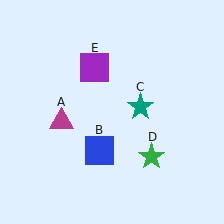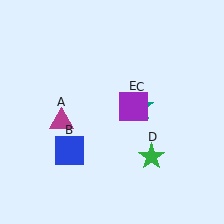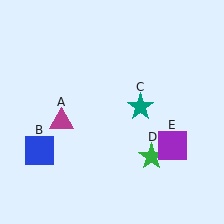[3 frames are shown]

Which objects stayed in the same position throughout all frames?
Magenta triangle (object A) and teal star (object C) and green star (object D) remained stationary.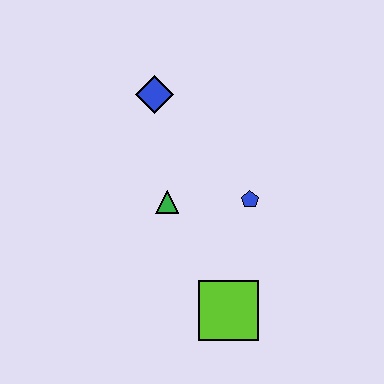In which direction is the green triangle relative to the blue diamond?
The green triangle is below the blue diamond.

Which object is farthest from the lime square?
The blue diamond is farthest from the lime square.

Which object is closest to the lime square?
The blue pentagon is closest to the lime square.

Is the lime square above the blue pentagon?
No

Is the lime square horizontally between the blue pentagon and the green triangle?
Yes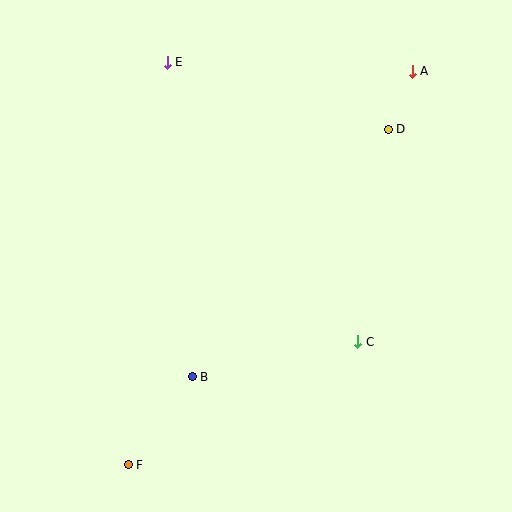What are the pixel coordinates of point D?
Point D is at (388, 129).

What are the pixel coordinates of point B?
Point B is at (192, 377).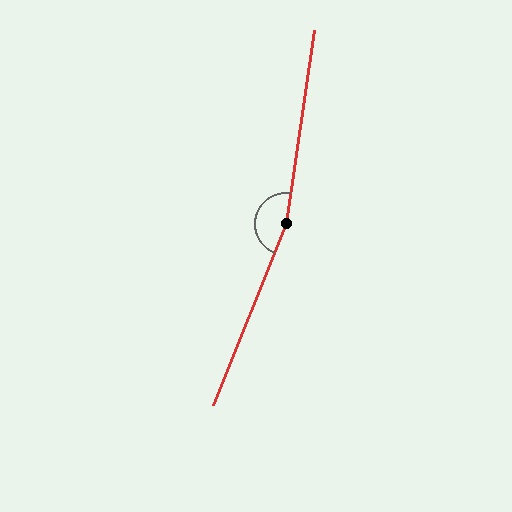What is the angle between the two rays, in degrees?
Approximately 166 degrees.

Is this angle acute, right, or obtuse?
It is obtuse.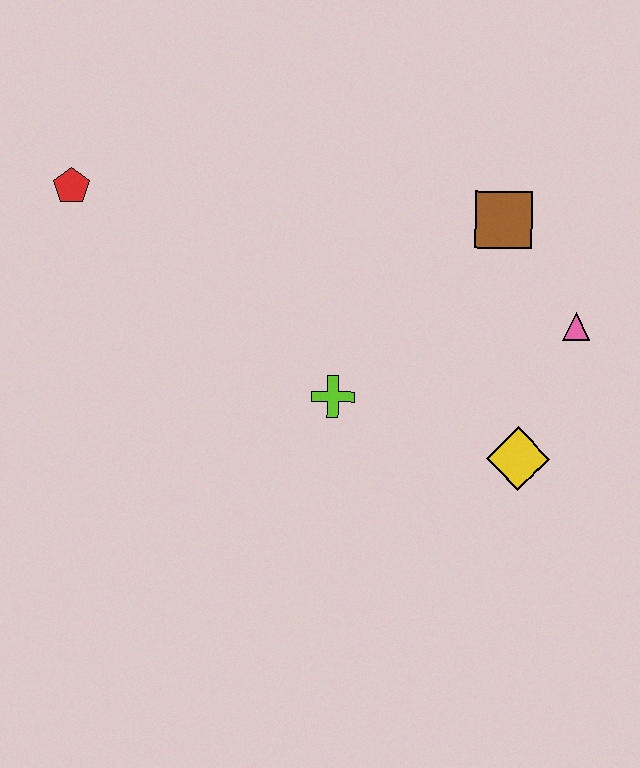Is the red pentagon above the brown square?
Yes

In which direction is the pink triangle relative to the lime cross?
The pink triangle is to the right of the lime cross.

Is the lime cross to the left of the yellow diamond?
Yes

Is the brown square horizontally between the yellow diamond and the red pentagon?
Yes